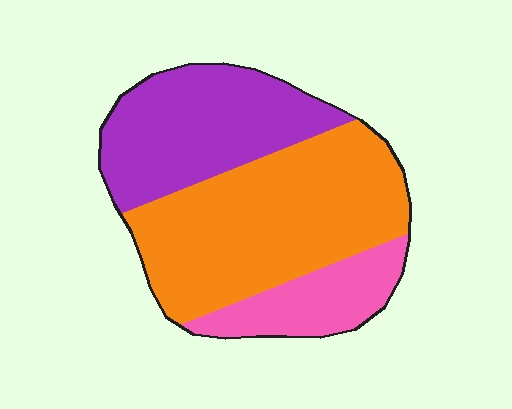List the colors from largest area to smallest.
From largest to smallest: orange, purple, pink.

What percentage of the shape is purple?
Purple covers about 35% of the shape.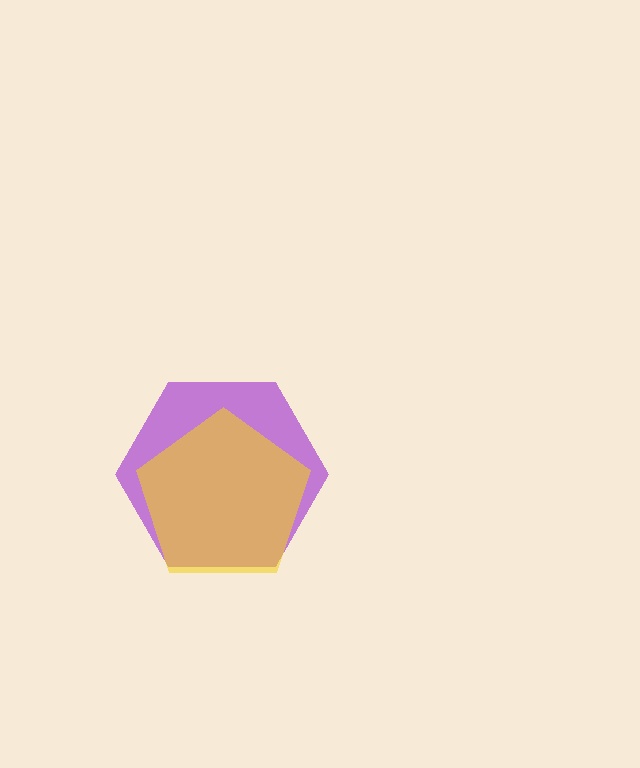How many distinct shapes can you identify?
There are 2 distinct shapes: a purple hexagon, a yellow pentagon.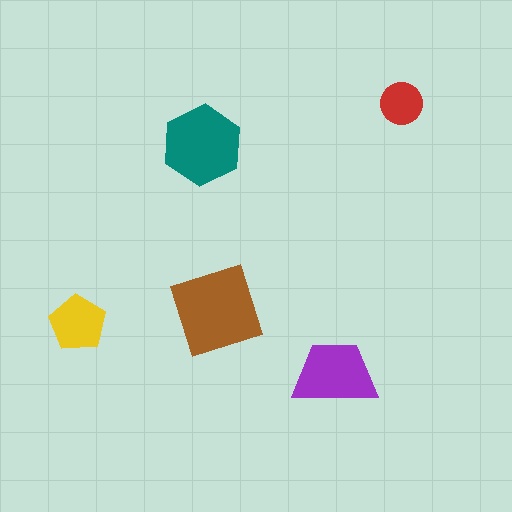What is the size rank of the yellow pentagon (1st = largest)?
4th.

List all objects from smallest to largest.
The red circle, the yellow pentagon, the purple trapezoid, the teal hexagon, the brown diamond.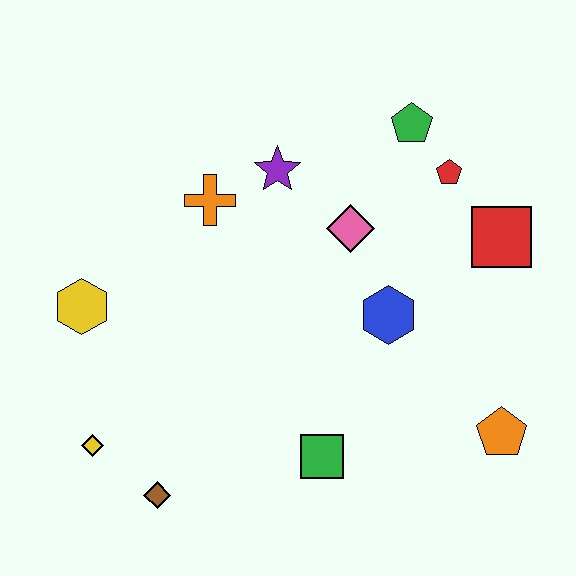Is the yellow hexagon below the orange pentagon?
No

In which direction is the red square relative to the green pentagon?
The red square is below the green pentagon.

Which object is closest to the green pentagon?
The red pentagon is closest to the green pentagon.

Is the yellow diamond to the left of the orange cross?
Yes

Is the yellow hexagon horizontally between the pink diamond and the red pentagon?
No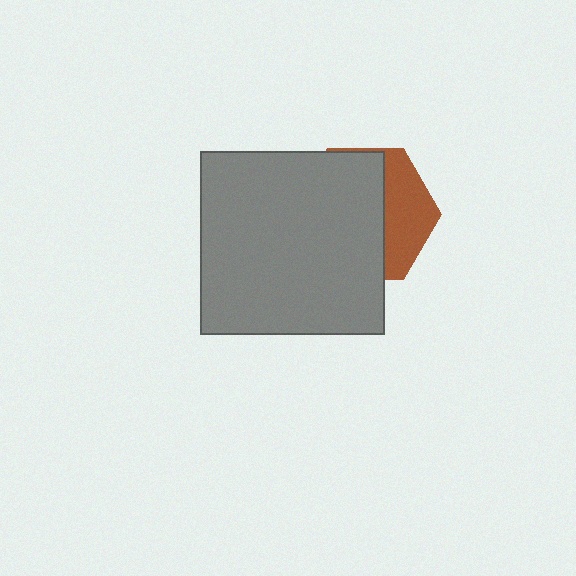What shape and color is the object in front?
The object in front is a gray square.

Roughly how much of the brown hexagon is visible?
A small part of it is visible (roughly 34%).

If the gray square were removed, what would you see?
You would see the complete brown hexagon.